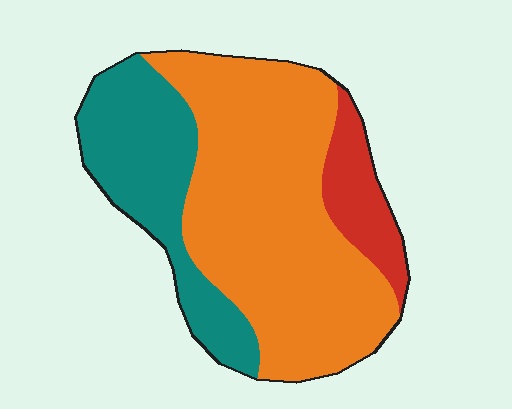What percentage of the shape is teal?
Teal covers around 30% of the shape.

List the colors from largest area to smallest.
From largest to smallest: orange, teal, red.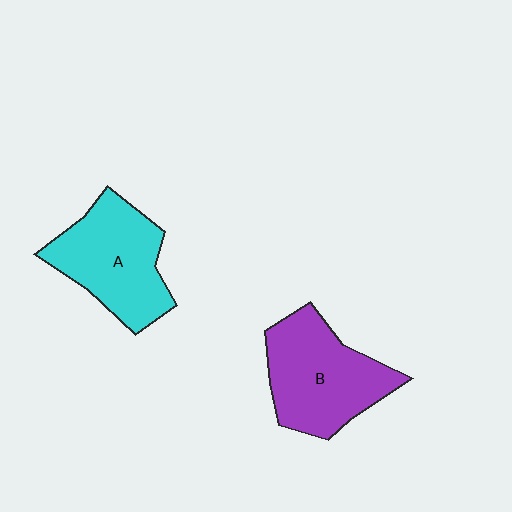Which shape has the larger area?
Shape B (purple).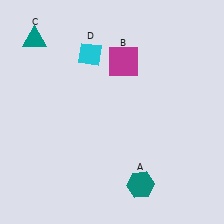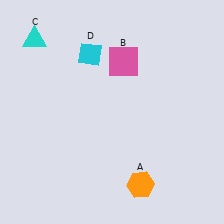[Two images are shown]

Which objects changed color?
A changed from teal to orange. B changed from magenta to pink. C changed from teal to cyan.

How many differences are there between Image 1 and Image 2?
There are 3 differences between the two images.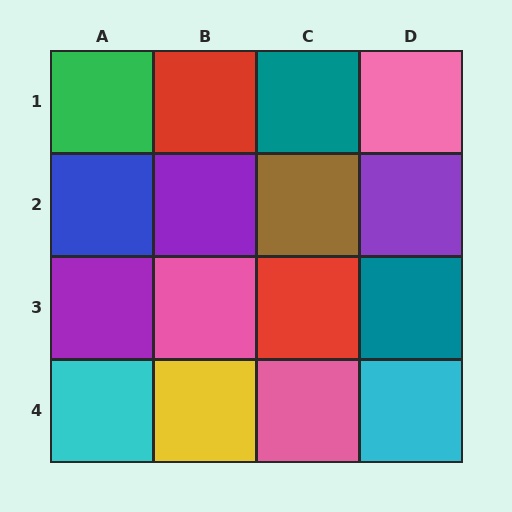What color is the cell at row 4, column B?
Yellow.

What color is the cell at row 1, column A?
Green.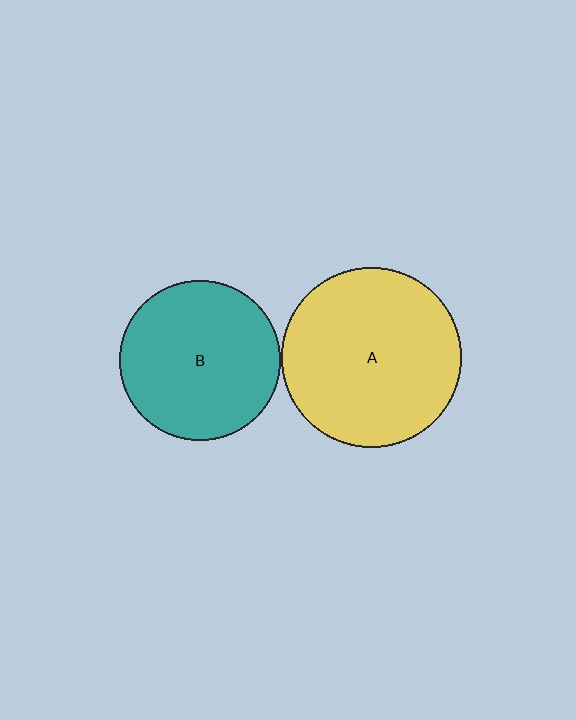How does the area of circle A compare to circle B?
Approximately 1.3 times.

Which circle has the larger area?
Circle A (yellow).